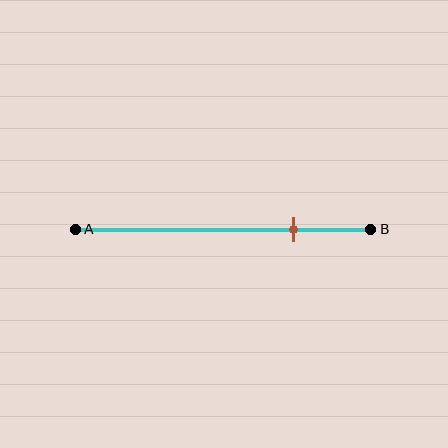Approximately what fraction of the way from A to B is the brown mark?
The brown mark is approximately 75% of the way from A to B.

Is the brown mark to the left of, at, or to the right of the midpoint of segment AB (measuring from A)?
The brown mark is to the right of the midpoint of segment AB.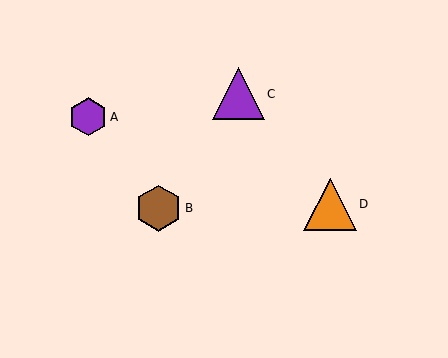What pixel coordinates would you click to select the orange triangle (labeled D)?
Click at (330, 204) to select the orange triangle D.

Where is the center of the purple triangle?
The center of the purple triangle is at (239, 94).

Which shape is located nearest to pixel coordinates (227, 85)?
The purple triangle (labeled C) at (239, 94) is nearest to that location.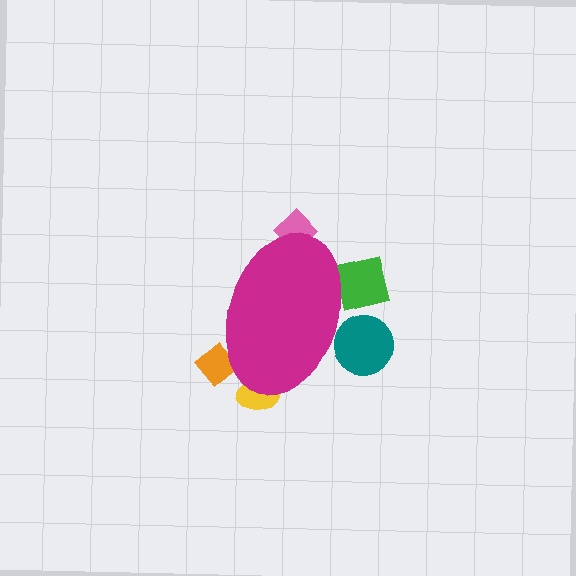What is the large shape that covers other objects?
A magenta ellipse.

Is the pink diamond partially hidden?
Yes, the pink diamond is partially hidden behind the magenta ellipse.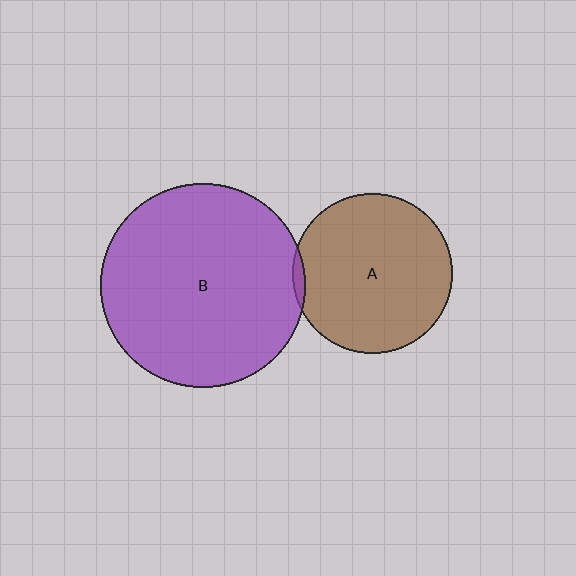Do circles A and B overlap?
Yes.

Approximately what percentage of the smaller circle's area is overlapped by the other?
Approximately 5%.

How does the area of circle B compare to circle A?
Approximately 1.6 times.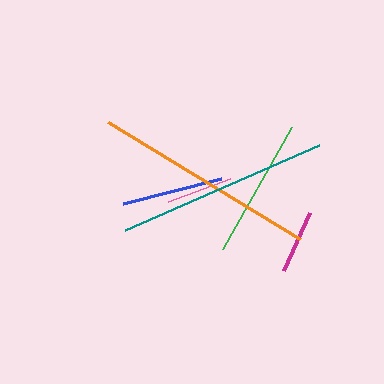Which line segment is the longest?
The orange line is the longest at approximately 224 pixels.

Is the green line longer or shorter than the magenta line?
The green line is longer than the magenta line.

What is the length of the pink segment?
The pink segment is approximately 66 pixels long.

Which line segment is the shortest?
The magenta line is the shortest at approximately 64 pixels.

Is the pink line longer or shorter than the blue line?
The blue line is longer than the pink line.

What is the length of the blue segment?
The blue segment is approximately 101 pixels long.